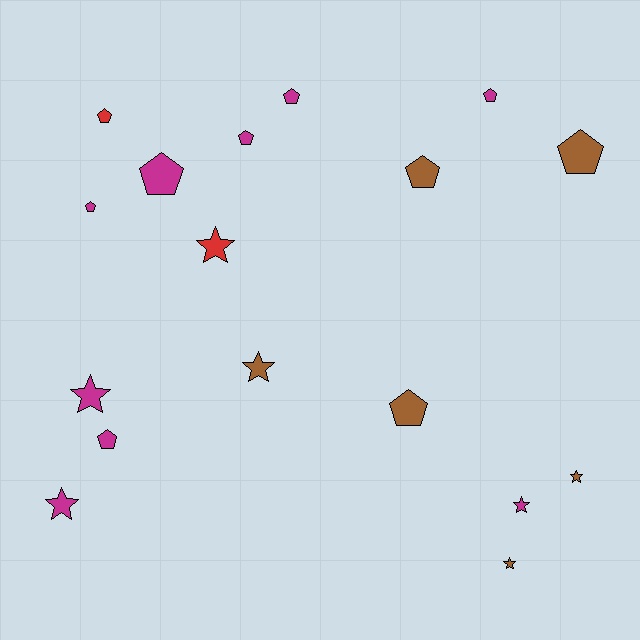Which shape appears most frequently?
Pentagon, with 10 objects.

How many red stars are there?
There is 1 red star.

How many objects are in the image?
There are 17 objects.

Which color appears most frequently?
Magenta, with 9 objects.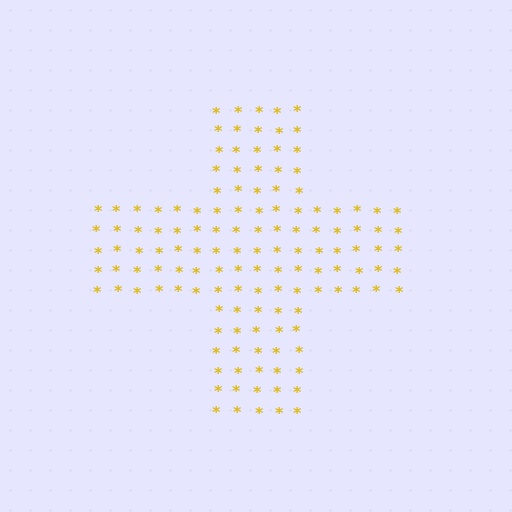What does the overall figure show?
The overall figure shows a cross.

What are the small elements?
The small elements are asterisks.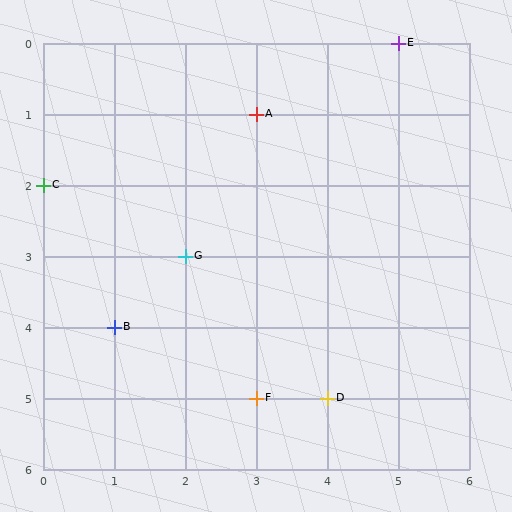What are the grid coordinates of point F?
Point F is at grid coordinates (3, 5).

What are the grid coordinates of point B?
Point B is at grid coordinates (1, 4).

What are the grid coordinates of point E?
Point E is at grid coordinates (5, 0).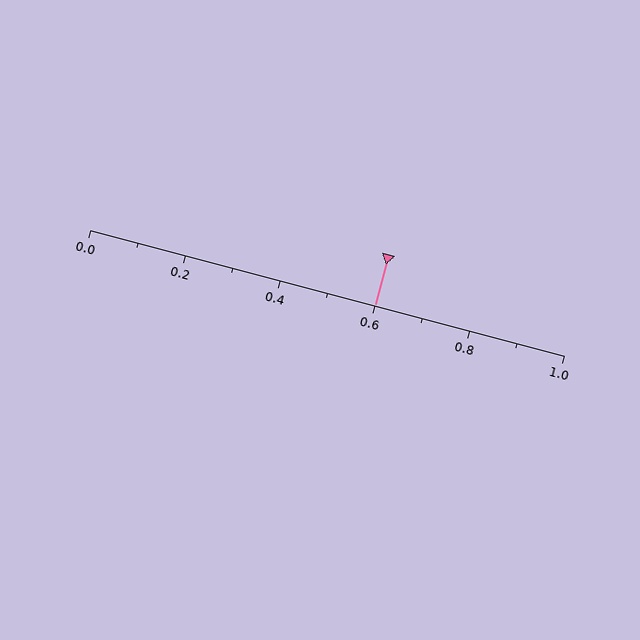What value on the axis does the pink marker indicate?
The marker indicates approximately 0.6.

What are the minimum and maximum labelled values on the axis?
The axis runs from 0.0 to 1.0.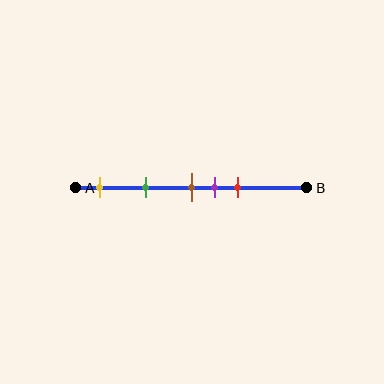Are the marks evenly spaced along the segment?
No, the marks are not evenly spaced.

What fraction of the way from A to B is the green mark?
The green mark is approximately 30% (0.3) of the way from A to B.